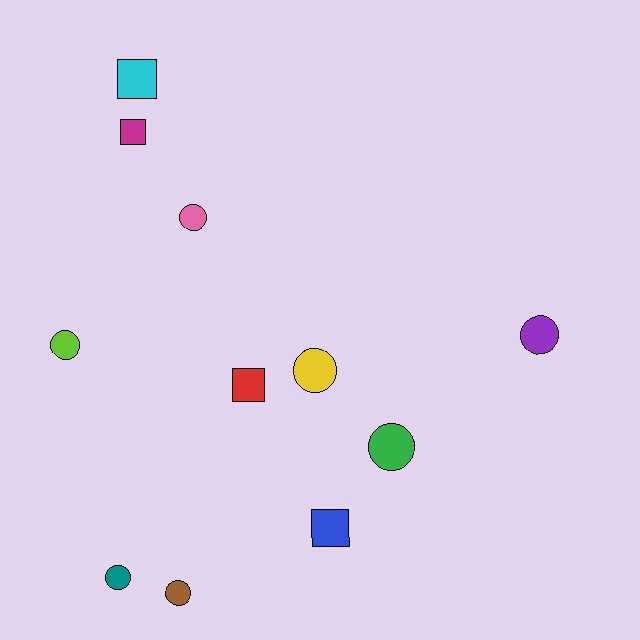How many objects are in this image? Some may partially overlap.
There are 11 objects.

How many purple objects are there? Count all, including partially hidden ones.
There is 1 purple object.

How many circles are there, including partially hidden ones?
There are 7 circles.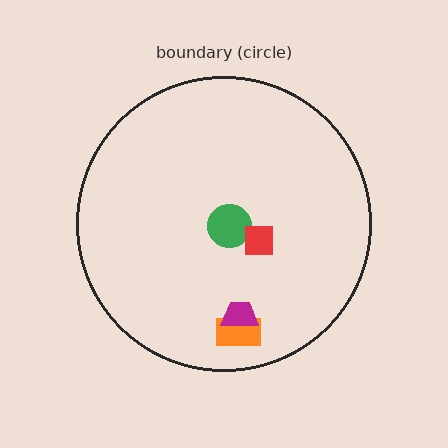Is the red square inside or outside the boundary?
Inside.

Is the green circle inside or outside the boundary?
Inside.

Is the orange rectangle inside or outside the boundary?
Inside.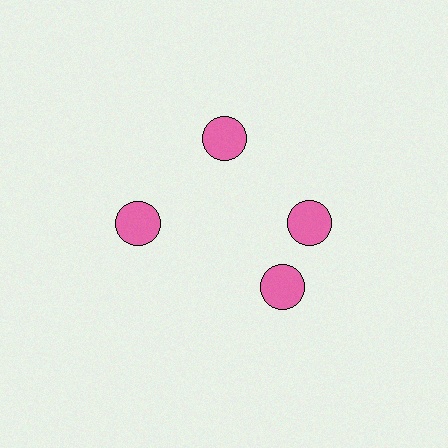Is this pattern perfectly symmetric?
No. The 4 pink circles are arranged in a ring, but one element near the 6 o'clock position is rotated out of alignment along the ring, breaking the 4-fold rotational symmetry.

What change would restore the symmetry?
The symmetry would be restored by rotating it back into even spacing with its neighbors so that all 4 circles sit at equal angles and equal distance from the center.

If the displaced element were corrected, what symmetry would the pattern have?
It would have 4-fold rotational symmetry — the pattern would map onto itself every 90 degrees.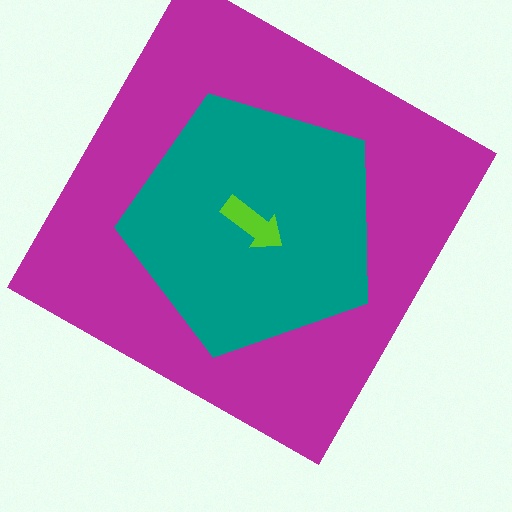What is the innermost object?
The lime arrow.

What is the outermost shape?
The magenta square.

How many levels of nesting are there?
3.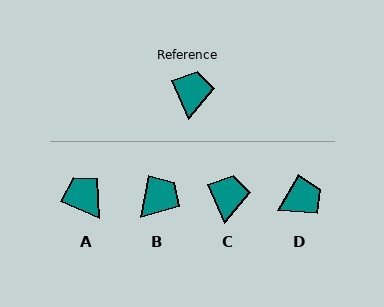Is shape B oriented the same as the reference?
No, it is off by about 34 degrees.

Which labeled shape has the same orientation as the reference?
C.